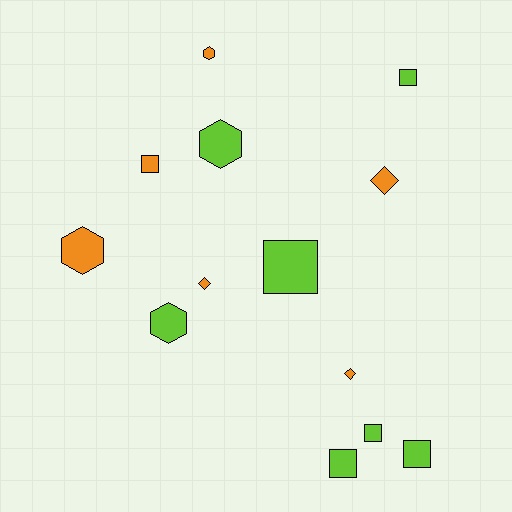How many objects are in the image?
There are 13 objects.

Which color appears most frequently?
Lime, with 7 objects.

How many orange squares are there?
There is 1 orange square.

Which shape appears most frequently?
Square, with 6 objects.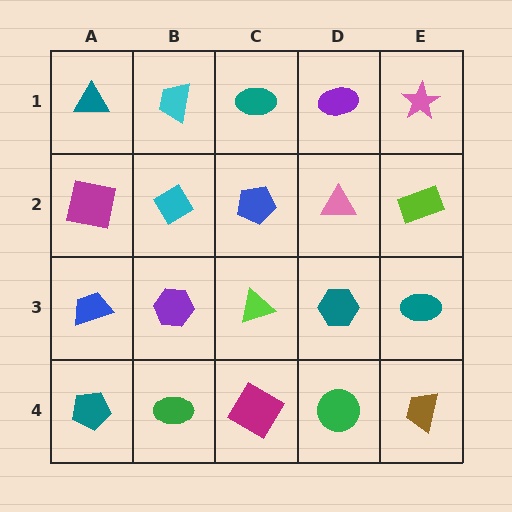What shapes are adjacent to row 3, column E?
A lime rectangle (row 2, column E), a brown trapezoid (row 4, column E), a teal hexagon (row 3, column D).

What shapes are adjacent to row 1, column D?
A pink triangle (row 2, column D), a teal ellipse (row 1, column C), a pink star (row 1, column E).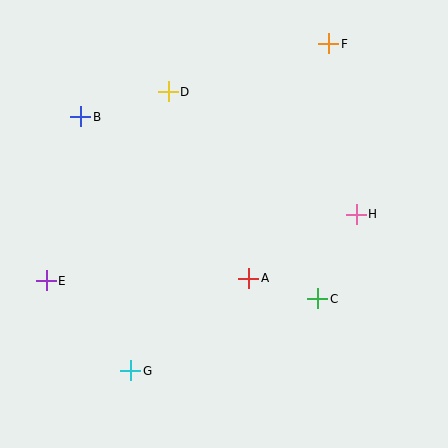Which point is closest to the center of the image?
Point A at (249, 278) is closest to the center.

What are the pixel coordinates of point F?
Point F is at (329, 44).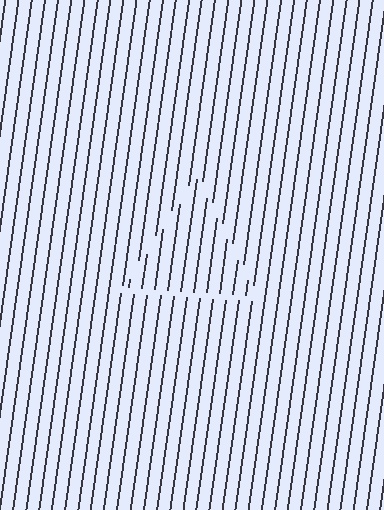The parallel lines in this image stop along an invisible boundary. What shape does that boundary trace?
An illusory triangle. The interior of the shape contains the same grating, shifted by half a period — the contour is defined by the phase discontinuity where line-ends from the inner and outer gratings abut.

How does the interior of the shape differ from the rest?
The interior of the shape contains the same grating, shifted by half a period — the contour is defined by the phase discontinuity where line-ends from the inner and outer gratings abut.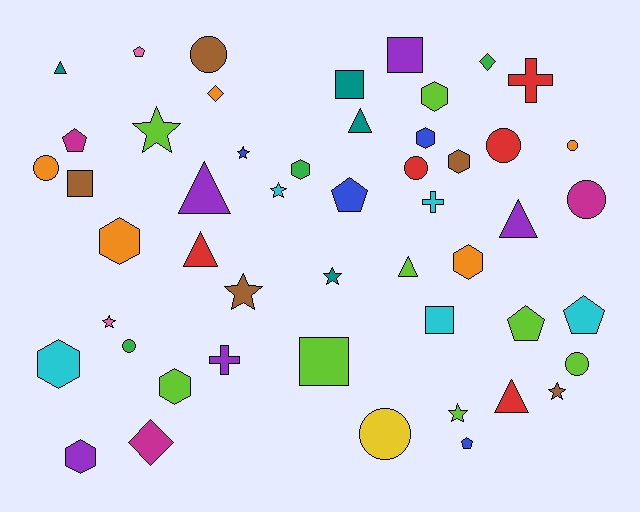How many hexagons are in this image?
There are 9 hexagons.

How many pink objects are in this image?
There are 2 pink objects.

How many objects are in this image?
There are 50 objects.